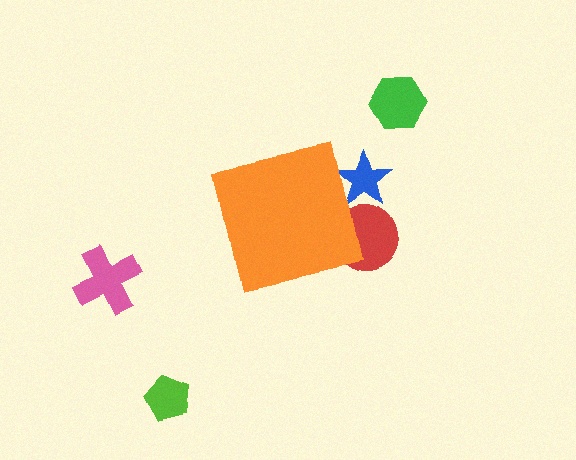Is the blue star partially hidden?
Yes, the blue star is partially hidden behind the orange square.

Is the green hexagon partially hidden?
No, the green hexagon is fully visible.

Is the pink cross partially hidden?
No, the pink cross is fully visible.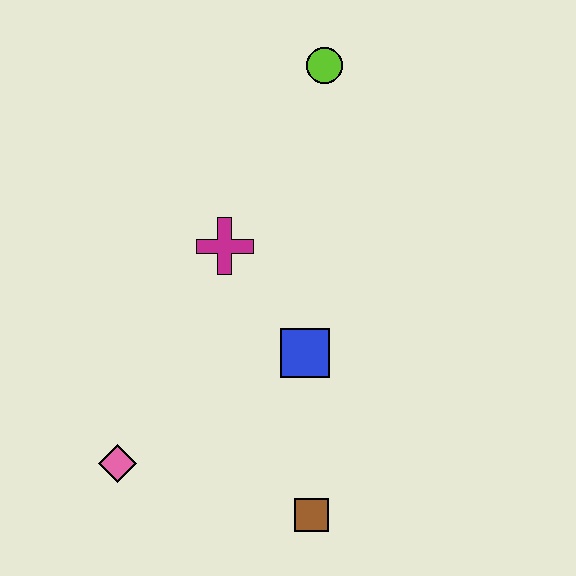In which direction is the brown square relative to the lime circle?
The brown square is below the lime circle.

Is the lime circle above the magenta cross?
Yes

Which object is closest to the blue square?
The magenta cross is closest to the blue square.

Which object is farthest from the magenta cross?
The brown square is farthest from the magenta cross.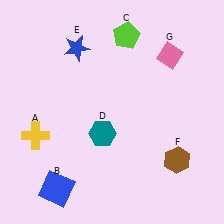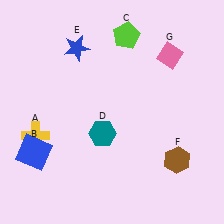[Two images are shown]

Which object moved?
The blue square (B) moved up.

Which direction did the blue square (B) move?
The blue square (B) moved up.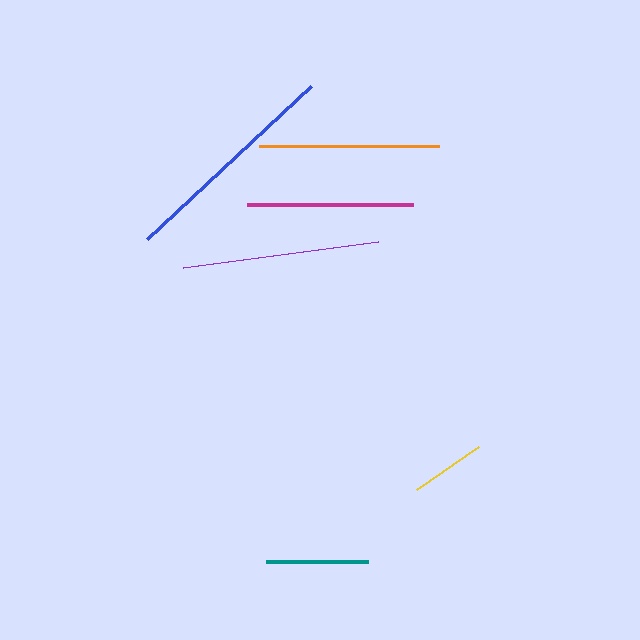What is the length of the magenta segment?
The magenta segment is approximately 167 pixels long.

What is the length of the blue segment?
The blue segment is approximately 225 pixels long.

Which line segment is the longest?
The blue line is the longest at approximately 225 pixels.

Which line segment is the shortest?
The yellow line is the shortest at approximately 75 pixels.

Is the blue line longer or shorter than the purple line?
The blue line is longer than the purple line.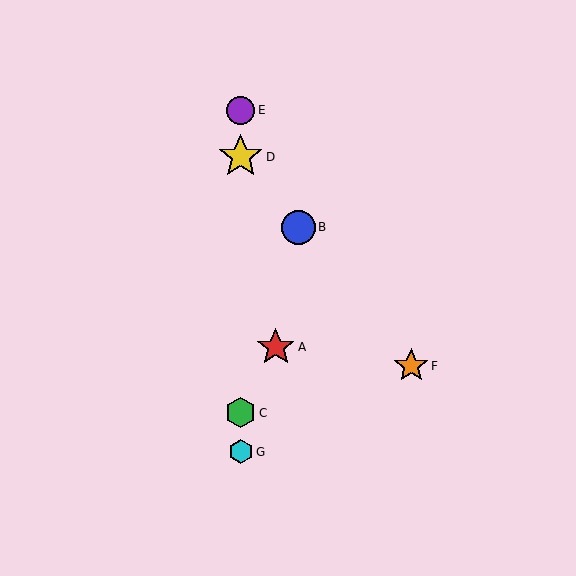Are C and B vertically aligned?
No, C is at x≈241 and B is at x≈298.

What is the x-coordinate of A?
Object A is at x≈276.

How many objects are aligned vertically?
4 objects (C, D, E, G) are aligned vertically.